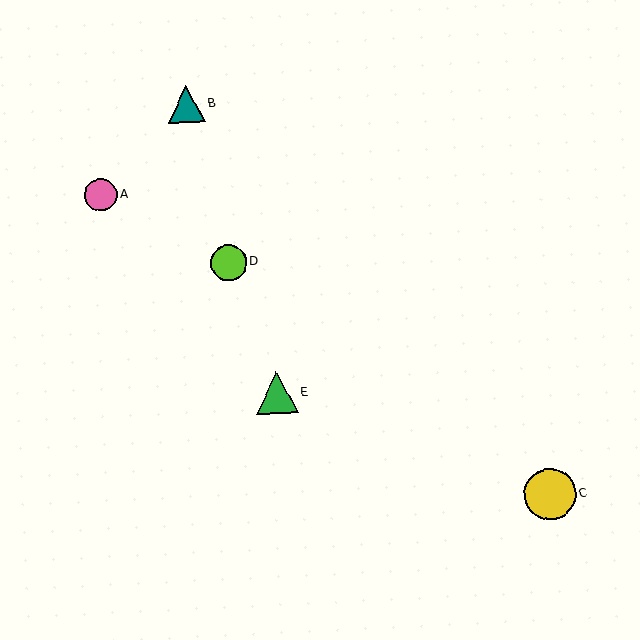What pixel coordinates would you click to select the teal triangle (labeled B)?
Click at (186, 104) to select the teal triangle B.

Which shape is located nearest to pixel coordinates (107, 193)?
The pink circle (labeled A) at (101, 195) is nearest to that location.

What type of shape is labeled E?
Shape E is a green triangle.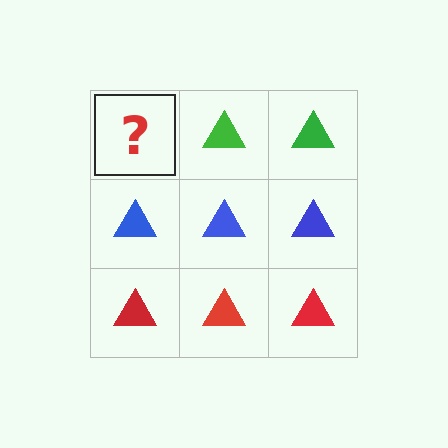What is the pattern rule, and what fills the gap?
The rule is that each row has a consistent color. The gap should be filled with a green triangle.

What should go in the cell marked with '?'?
The missing cell should contain a green triangle.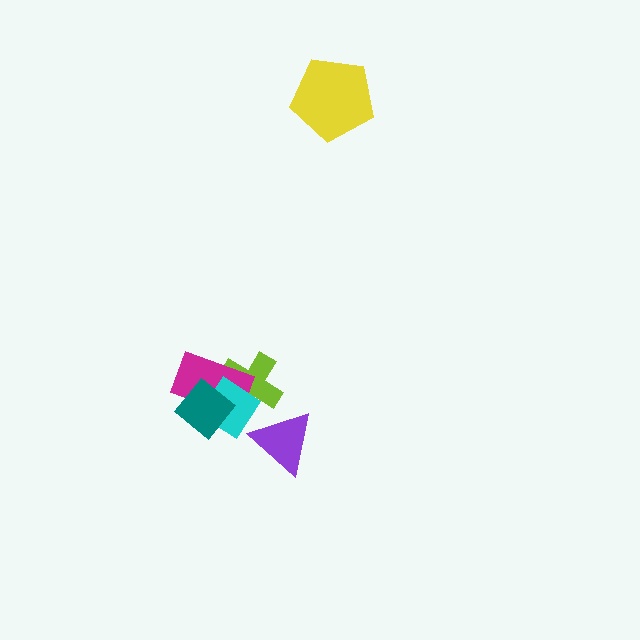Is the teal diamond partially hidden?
No, no other shape covers it.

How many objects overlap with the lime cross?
3 objects overlap with the lime cross.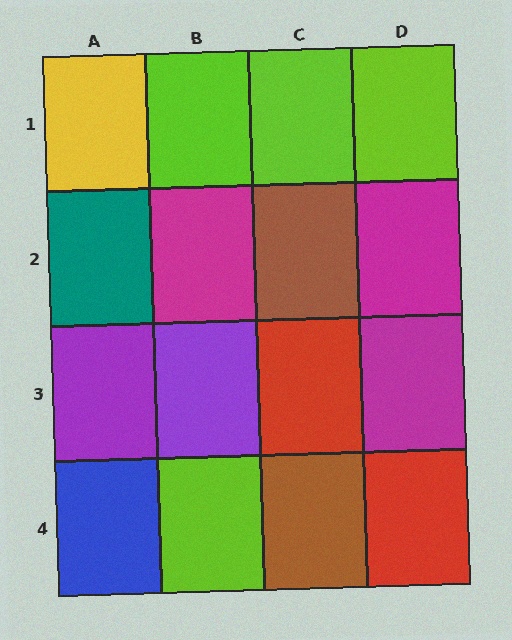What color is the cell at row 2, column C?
Brown.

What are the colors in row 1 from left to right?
Yellow, lime, lime, lime.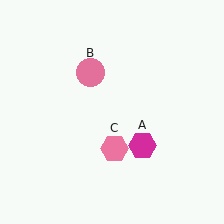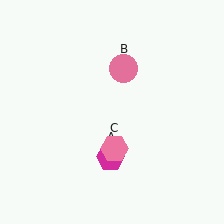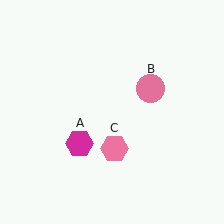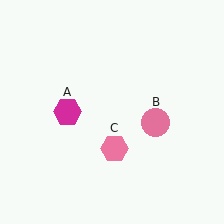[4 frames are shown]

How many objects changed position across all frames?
2 objects changed position: magenta hexagon (object A), pink circle (object B).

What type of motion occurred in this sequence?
The magenta hexagon (object A), pink circle (object B) rotated clockwise around the center of the scene.